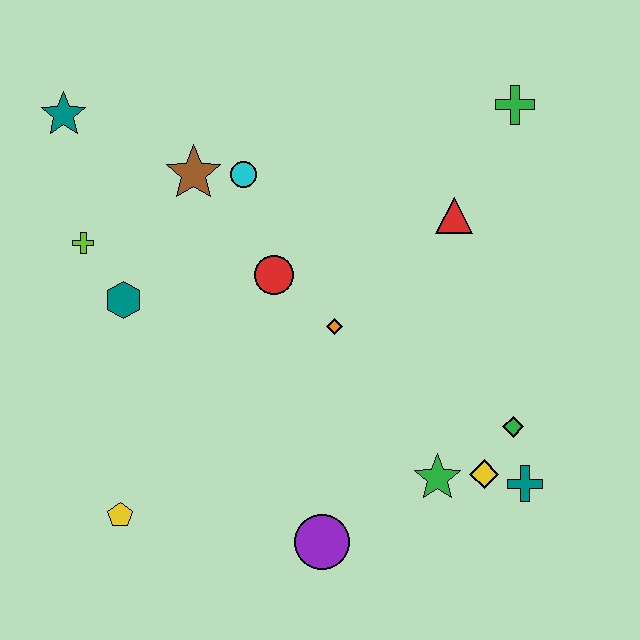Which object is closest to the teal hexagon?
The lime cross is closest to the teal hexagon.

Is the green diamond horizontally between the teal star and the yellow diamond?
No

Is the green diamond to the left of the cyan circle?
No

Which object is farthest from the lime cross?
The teal cross is farthest from the lime cross.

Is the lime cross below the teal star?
Yes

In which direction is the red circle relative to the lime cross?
The red circle is to the right of the lime cross.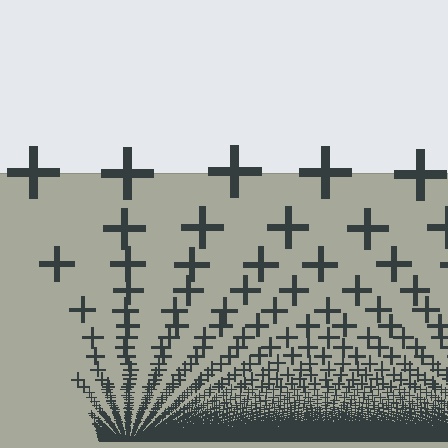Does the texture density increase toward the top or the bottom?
Density increases toward the bottom.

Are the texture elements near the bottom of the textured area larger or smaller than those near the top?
Smaller. The gradient is inverted — elements near the bottom are smaller and denser.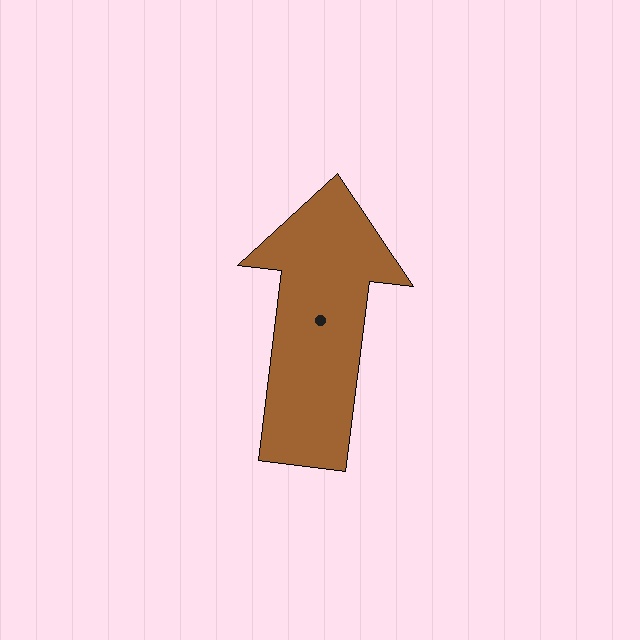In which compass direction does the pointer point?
North.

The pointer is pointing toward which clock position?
Roughly 12 o'clock.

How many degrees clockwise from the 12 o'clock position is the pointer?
Approximately 7 degrees.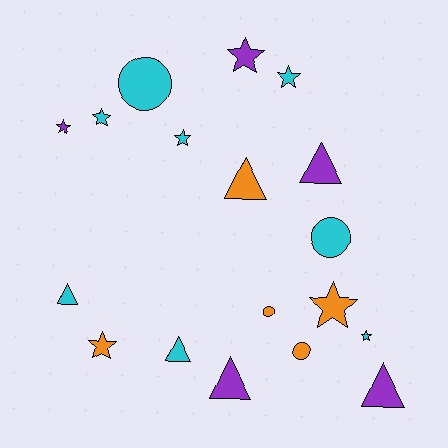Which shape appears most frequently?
Star, with 8 objects.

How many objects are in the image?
There are 18 objects.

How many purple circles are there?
There are no purple circles.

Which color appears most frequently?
Cyan, with 8 objects.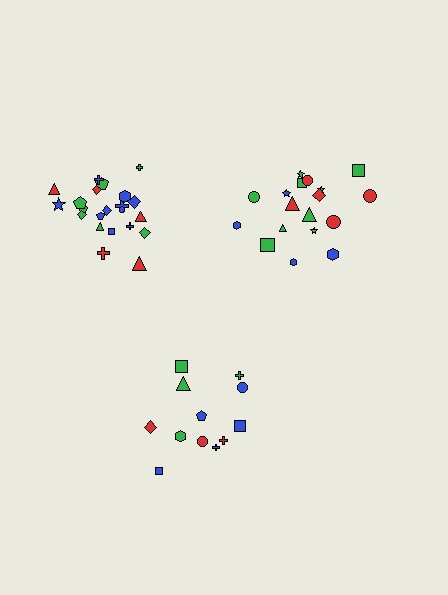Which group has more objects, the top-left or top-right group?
The top-left group.